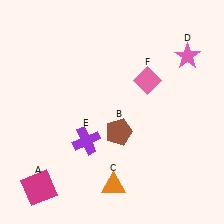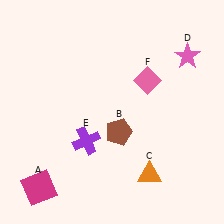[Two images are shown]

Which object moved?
The orange triangle (C) moved right.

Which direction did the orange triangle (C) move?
The orange triangle (C) moved right.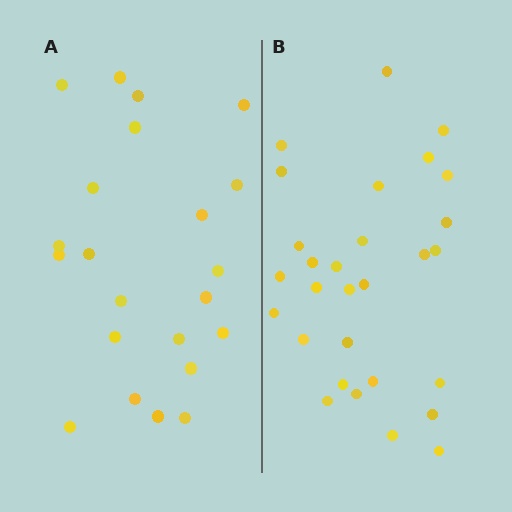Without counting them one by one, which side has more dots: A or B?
Region B (the right region) has more dots.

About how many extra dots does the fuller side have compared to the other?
Region B has roughly 8 or so more dots than region A.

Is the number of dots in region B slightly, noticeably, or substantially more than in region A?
Region B has noticeably more, but not dramatically so. The ratio is roughly 1.3 to 1.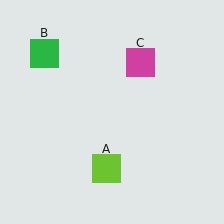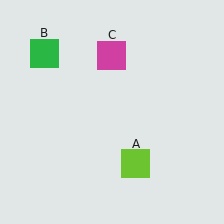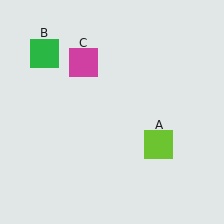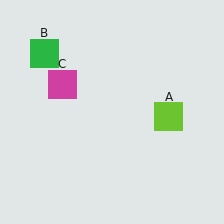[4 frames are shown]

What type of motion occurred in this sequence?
The lime square (object A), magenta square (object C) rotated counterclockwise around the center of the scene.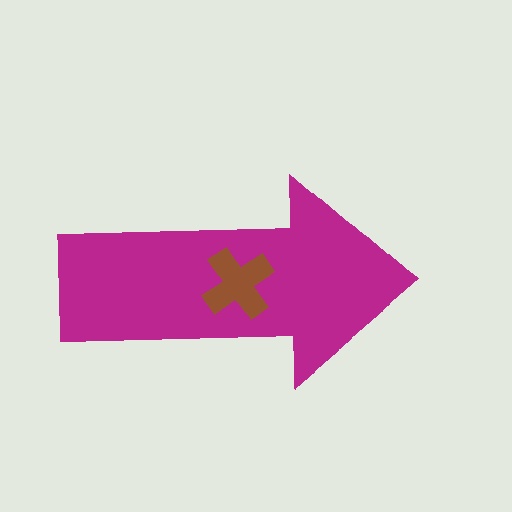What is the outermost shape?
The magenta arrow.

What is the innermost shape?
The brown cross.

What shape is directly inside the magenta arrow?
The brown cross.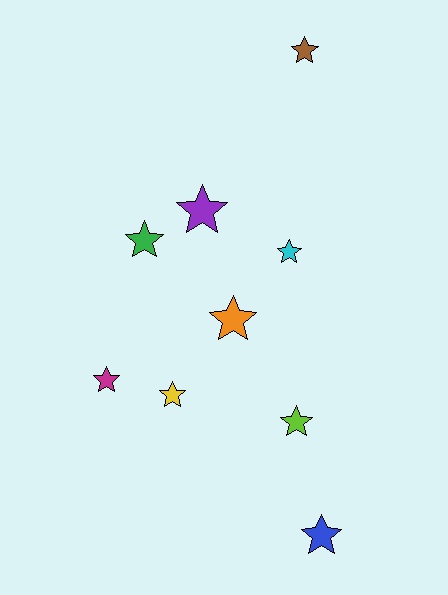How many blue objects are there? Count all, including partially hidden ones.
There is 1 blue object.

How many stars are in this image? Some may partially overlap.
There are 9 stars.